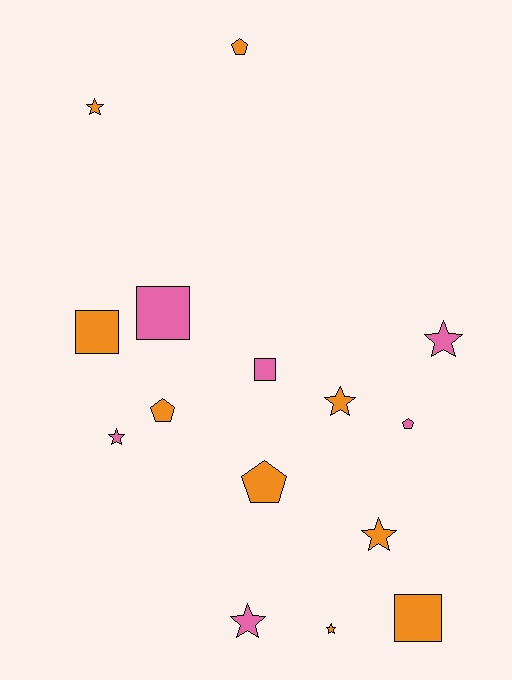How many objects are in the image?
There are 15 objects.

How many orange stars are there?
There are 4 orange stars.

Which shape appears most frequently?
Star, with 7 objects.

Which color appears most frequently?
Orange, with 9 objects.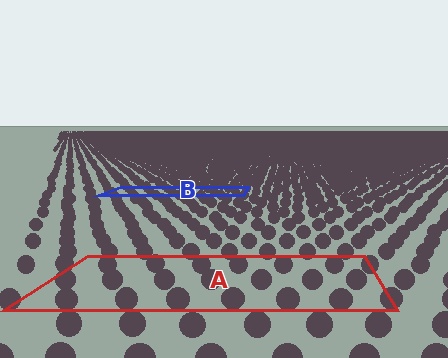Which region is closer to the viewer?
Region A is closer. The texture elements there are larger and more spread out.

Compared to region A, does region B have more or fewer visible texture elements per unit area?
Region B has more texture elements per unit area — they are packed more densely because it is farther away.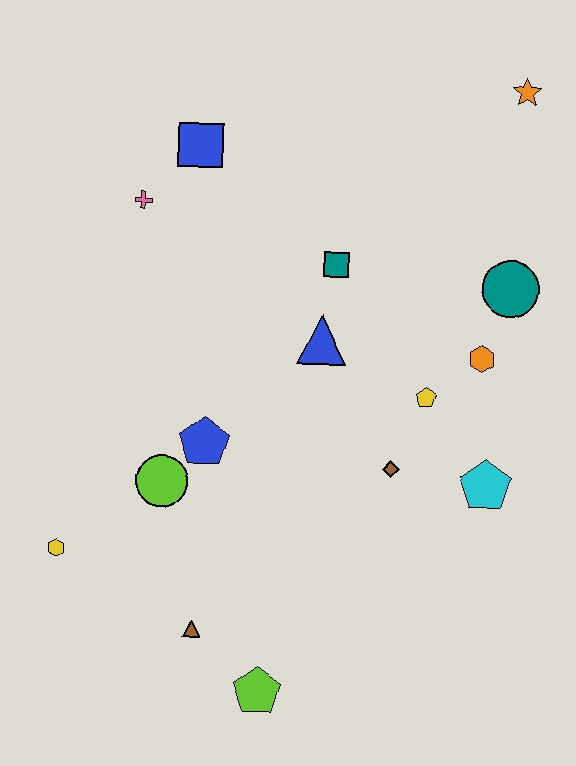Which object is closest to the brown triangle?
The lime pentagon is closest to the brown triangle.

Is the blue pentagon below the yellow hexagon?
No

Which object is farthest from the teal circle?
The yellow hexagon is farthest from the teal circle.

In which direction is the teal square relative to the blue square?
The teal square is to the right of the blue square.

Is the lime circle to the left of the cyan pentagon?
Yes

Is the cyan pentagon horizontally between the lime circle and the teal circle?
Yes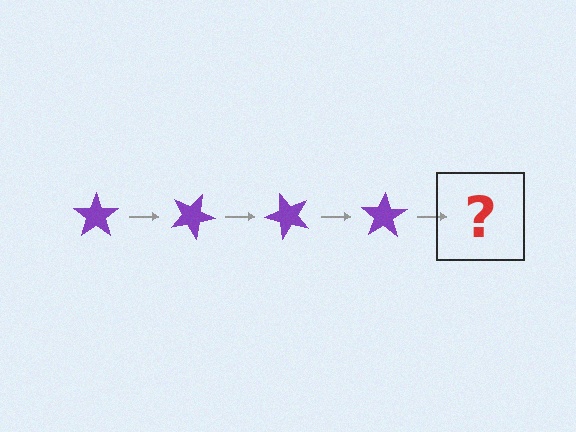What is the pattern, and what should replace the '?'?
The pattern is that the star rotates 25 degrees each step. The '?' should be a purple star rotated 100 degrees.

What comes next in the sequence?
The next element should be a purple star rotated 100 degrees.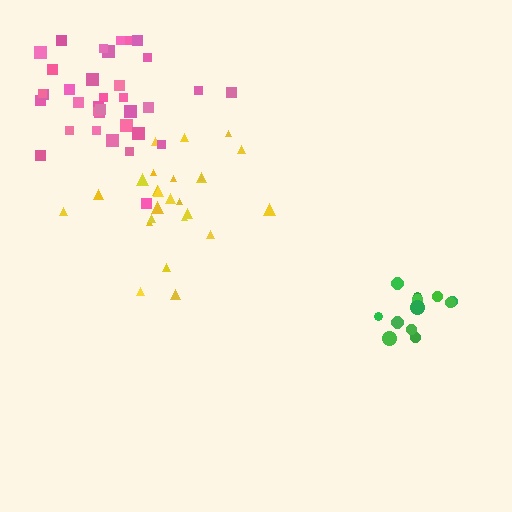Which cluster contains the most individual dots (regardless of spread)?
Pink (35).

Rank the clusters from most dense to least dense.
green, pink, yellow.